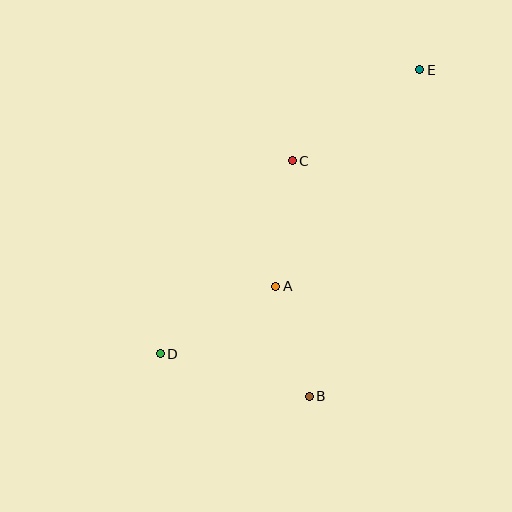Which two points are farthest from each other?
Points D and E are farthest from each other.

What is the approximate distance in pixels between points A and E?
The distance between A and E is approximately 260 pixels.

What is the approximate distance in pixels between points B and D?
The distance between B and D is approximately 155 pixels.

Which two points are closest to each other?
Points A and B are closest to each other.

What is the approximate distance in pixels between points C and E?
The distance between C and E is approximately 157 pixels.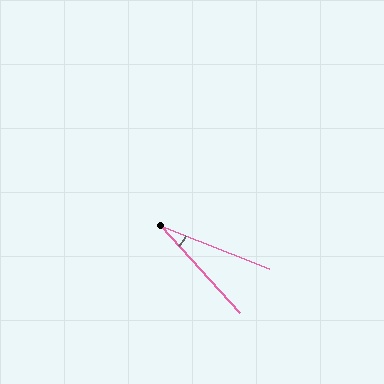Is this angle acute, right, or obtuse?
It is acute.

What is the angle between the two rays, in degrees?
Approximately 26 degrees.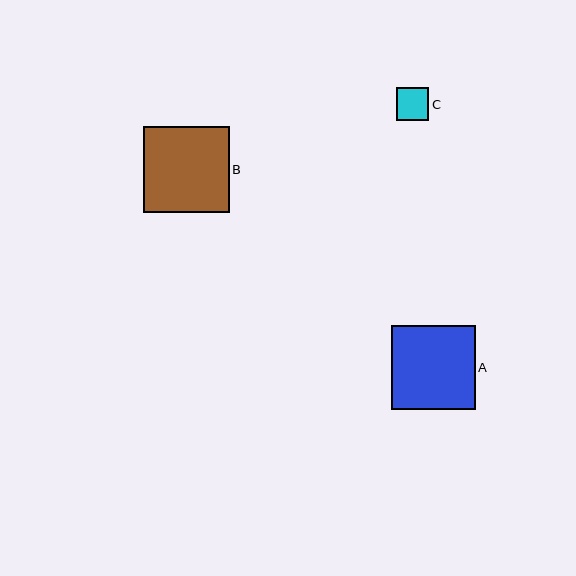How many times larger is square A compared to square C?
Square A is approximately 2.6 times the size of square C.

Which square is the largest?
Square B is the largest with a size of approximately 86 pixels.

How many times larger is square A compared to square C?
Square A is approximately 2.6 times the size of square C.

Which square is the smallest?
Square C is the smallest with a size of approximately 33 pixels.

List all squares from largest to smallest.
From largest to smallest: B, A, C.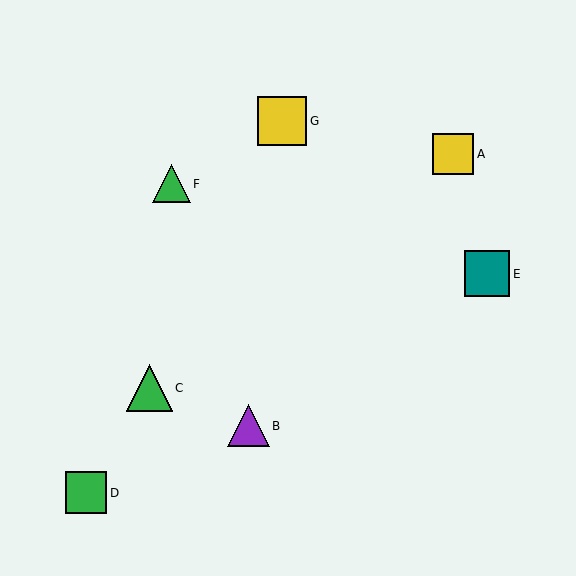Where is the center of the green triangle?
The center of the green triangle is at (172, 184).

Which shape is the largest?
The yellow square (labeled G) is the largest.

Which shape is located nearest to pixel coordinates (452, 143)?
The yellow square (labeled A) at (453, 154) is nearest to that location.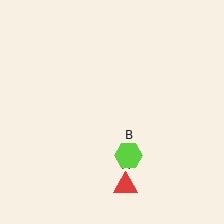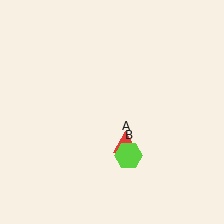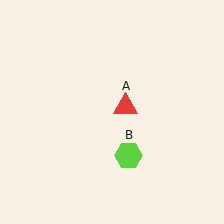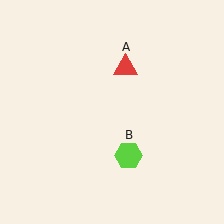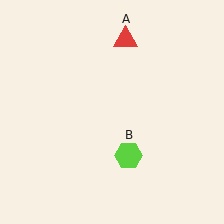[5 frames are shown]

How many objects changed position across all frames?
1 object changed position: red triangle (object A).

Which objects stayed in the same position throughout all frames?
Lime hexagon (object B) remained stationary.